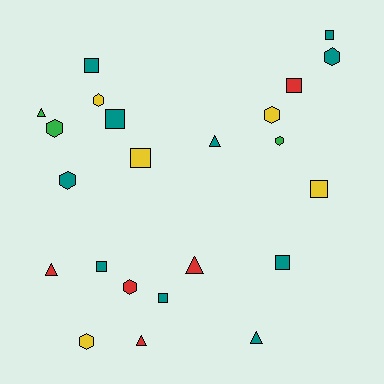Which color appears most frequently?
Teal, with 10 objects.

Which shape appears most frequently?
Square, with 9 objects.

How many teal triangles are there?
There are 2 teal triangles.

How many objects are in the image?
There are 23 objects.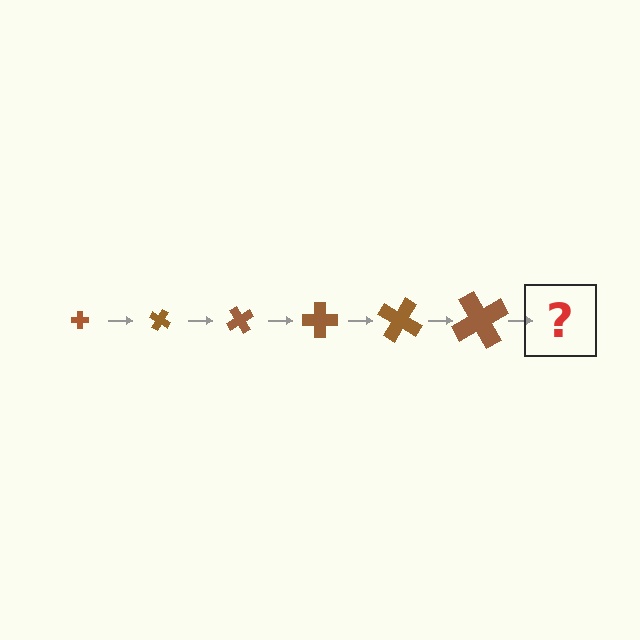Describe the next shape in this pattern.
It should be a cross, larger than the previous one and rotated 180 degrees from the start.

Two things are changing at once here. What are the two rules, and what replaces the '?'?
The two rules are that the cross grows larger each step and it rotates 30 degrees each step. The '?' should be a cross, larger than the previous one and rotated 180 degrees from the start.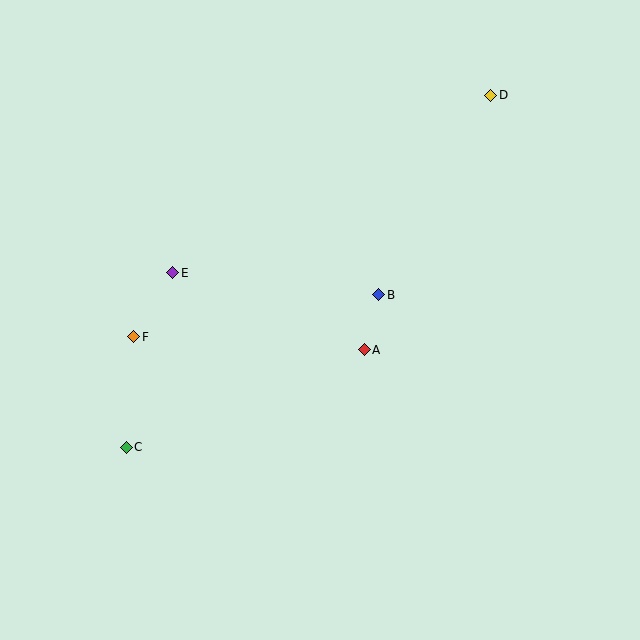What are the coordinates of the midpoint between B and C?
The midpoint between B and C is at (252, 371).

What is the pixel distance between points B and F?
The distance between B and F is 248 pixels.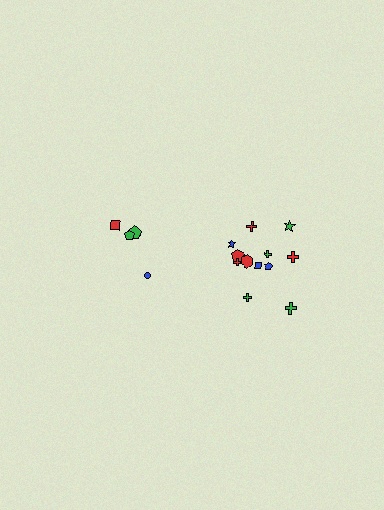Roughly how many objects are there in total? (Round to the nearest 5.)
Roughly 15 objects in total.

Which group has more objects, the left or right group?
The right group.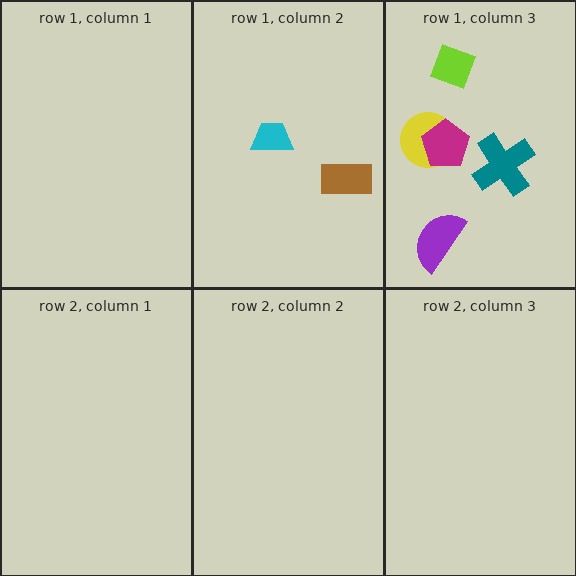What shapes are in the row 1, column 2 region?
The brown rectangle, the cyan trapezoid.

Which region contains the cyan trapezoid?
The row 1, column 2 region.